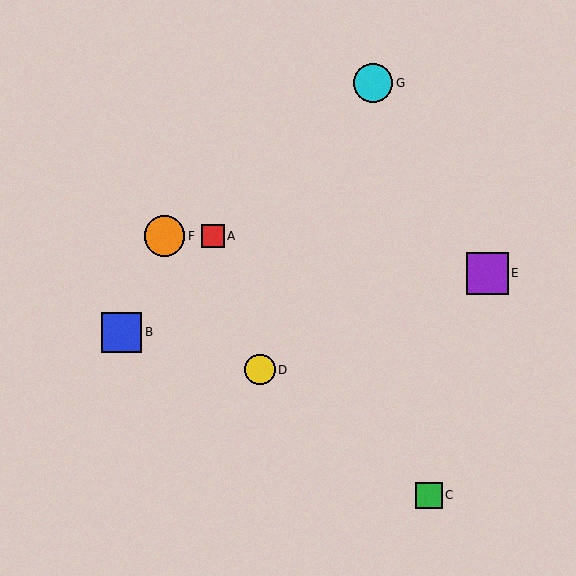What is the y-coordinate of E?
Object E is at y≈273.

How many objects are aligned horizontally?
2 objects (A, F) are aligned horizontally.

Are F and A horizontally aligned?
Yes, both are at y≈236.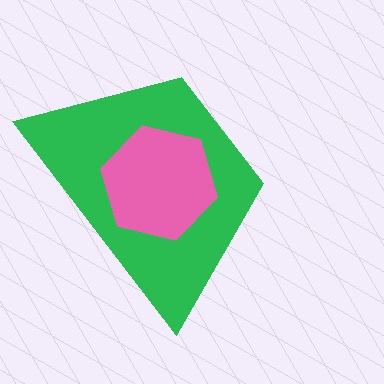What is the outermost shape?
The green trapezoid.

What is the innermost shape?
The pink hexagon.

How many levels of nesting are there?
2.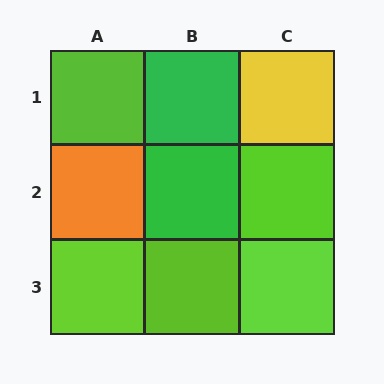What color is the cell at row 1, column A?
Lime.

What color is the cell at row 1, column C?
Yellow.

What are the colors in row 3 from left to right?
Lime, lime, lime.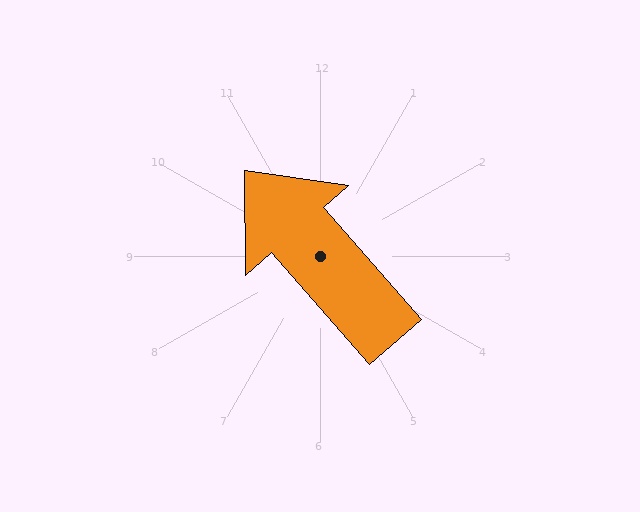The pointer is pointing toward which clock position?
Roughly 11 o'clock.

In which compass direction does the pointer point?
Northwest.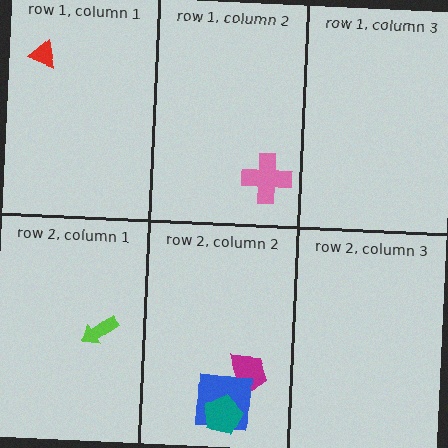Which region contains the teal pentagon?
The row 2, column 2 region.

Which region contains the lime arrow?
The row 2, column 1 region.